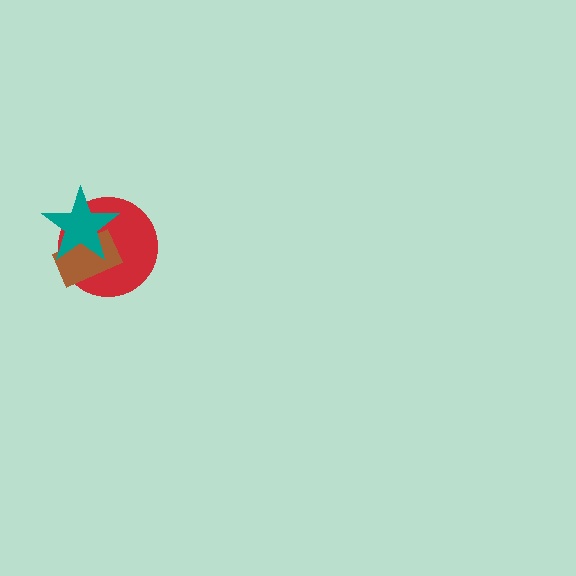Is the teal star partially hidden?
No, no other shape covers it.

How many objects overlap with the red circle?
2 objects overlap with the red circle.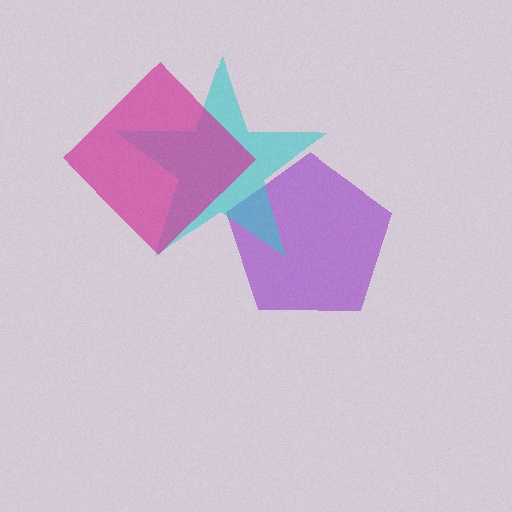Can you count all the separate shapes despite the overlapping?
Yes, there are 3 separate shapes.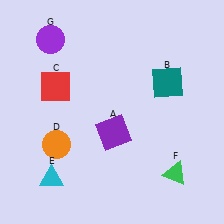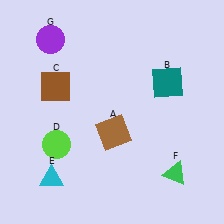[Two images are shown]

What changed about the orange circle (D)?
In Image 1, D is orange. In Image 2, it changed to lime.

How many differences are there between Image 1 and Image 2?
There are 3 differences between the two images.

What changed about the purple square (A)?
In Image 1, A is purple. In Image 2, it changed to brown.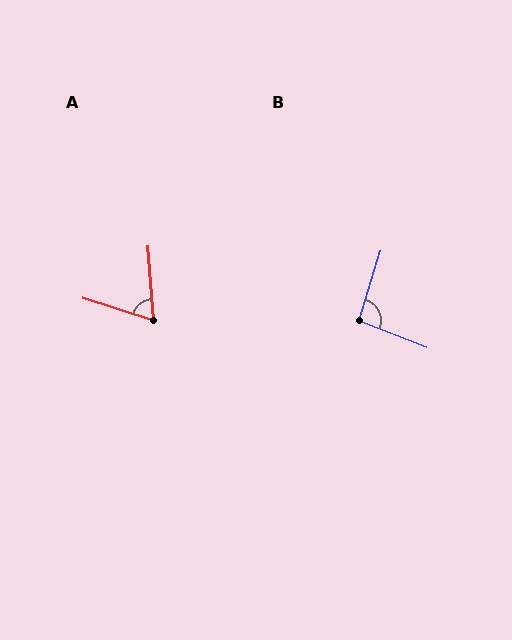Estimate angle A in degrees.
Approximately 69 degrees.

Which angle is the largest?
B, at approximately 94 degrees.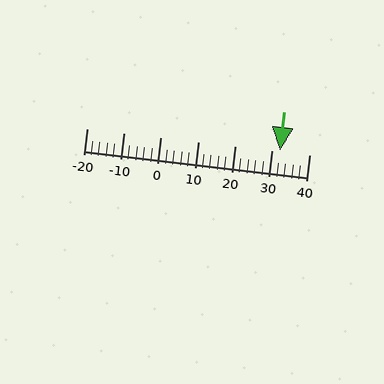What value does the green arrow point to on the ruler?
The green arrow points to approximately 32.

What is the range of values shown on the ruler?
The ruler shows values from -20 to 40.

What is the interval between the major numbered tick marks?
The major tick marks are spaced 10 units apart.